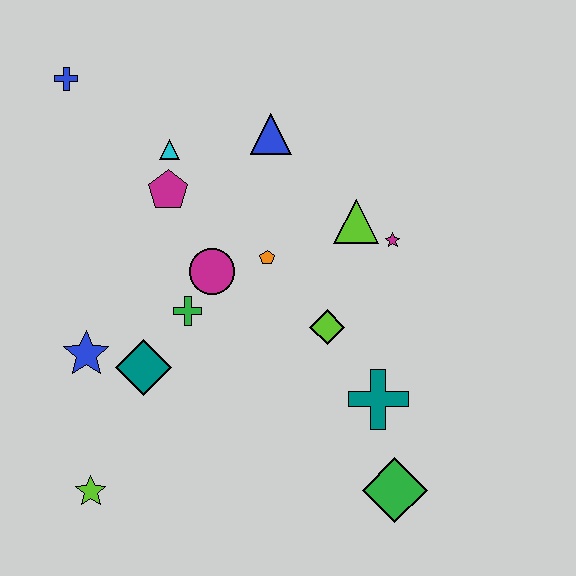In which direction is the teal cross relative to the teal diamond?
The teal cross is to the right of the teal diamond.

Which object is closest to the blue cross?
The cyan triangle is closest to the blue cross.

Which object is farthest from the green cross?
The green diamond is farthest from the green cross.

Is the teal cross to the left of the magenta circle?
No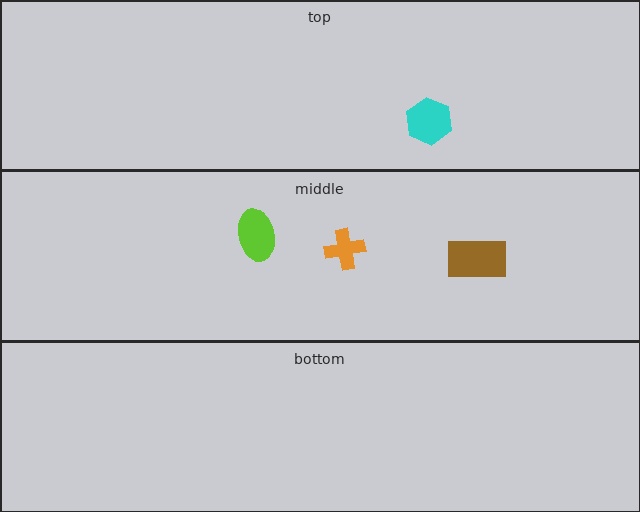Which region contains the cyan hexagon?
The top region.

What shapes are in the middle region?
The orange cross, the lime ellipse, the brown rectangle.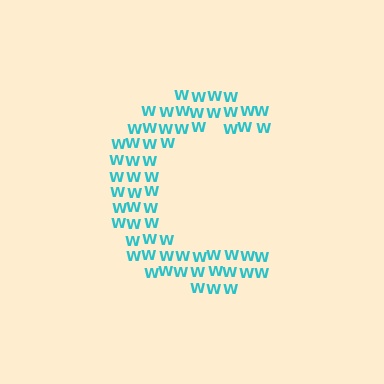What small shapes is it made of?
It is made of small letter W's.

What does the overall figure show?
The overall figure shows the letter C.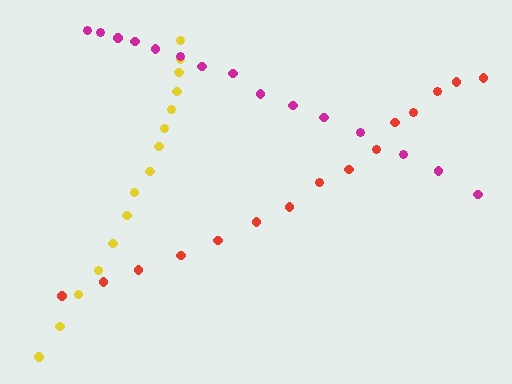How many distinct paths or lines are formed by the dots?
There are 3 distinct paths.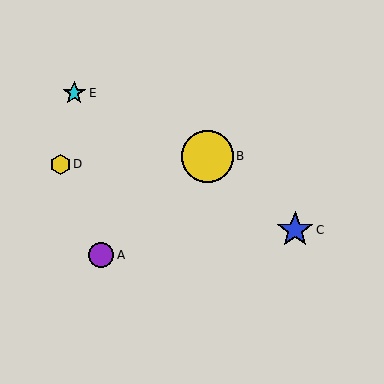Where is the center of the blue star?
The center of the blue star is at (295, 230).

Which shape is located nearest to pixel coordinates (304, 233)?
The blue star (labeled C) at (295, 230) is nearest to that location.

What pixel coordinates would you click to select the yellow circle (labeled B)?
Click at (207, 156) to select the yellow circle B.